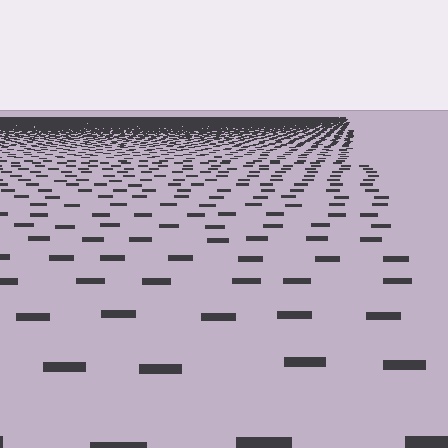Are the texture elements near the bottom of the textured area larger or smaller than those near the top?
Larger. Near the bottom, elements are closer to the viewer and appear at a bigger on-screen size.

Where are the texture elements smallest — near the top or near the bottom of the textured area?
Near the top.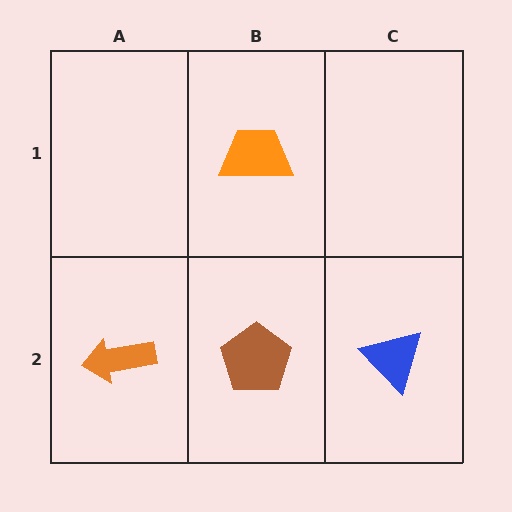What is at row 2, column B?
A brown pentagon.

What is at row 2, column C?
A blue triangle.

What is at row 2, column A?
An orange arrow.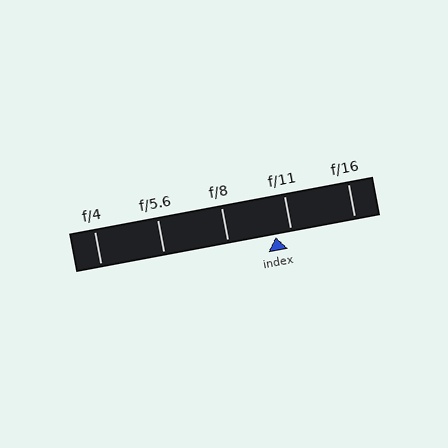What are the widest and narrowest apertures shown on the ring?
The widest aperture shown is f/4 and the narrowest is f/16.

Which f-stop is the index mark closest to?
The index mark is closest to f/11.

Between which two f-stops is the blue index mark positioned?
The index mark is between f/8 and f/11.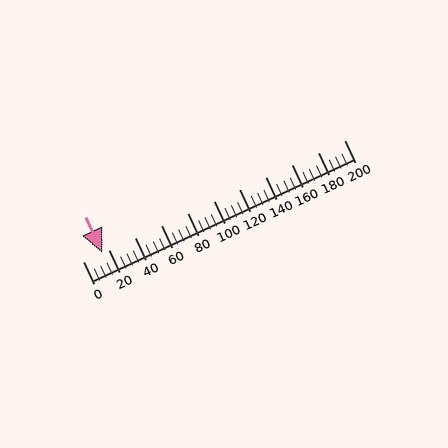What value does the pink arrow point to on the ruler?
The pink arrow points to approximately 15.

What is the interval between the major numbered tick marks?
The major tick marks are spaced 20 units apart.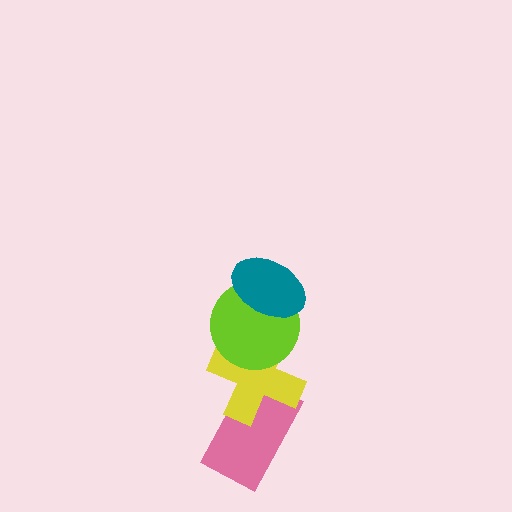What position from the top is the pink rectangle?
The pink rectangle is 4th from the top.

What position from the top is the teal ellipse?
The teal ellipse is 1st from the top.